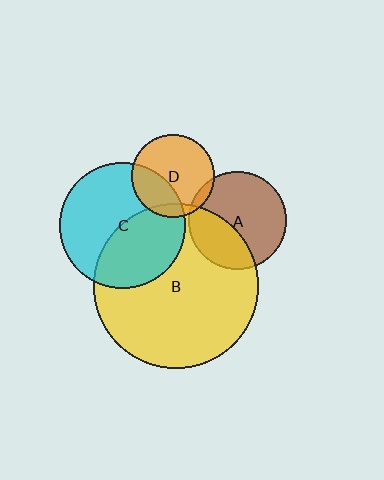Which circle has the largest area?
Circle B (yellow).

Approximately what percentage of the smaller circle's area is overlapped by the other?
Approximately 35%.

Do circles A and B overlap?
Yes.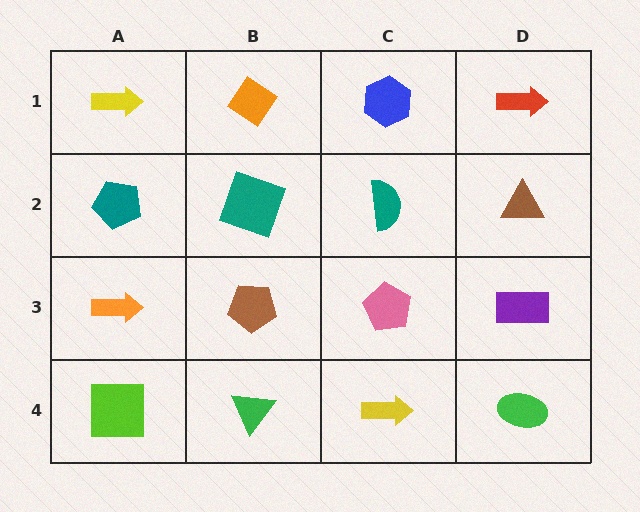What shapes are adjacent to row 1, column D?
A brown triangle (row 2, column D), a blue hexagon (row 1, column C).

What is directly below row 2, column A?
An orange arrow.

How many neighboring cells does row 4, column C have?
3.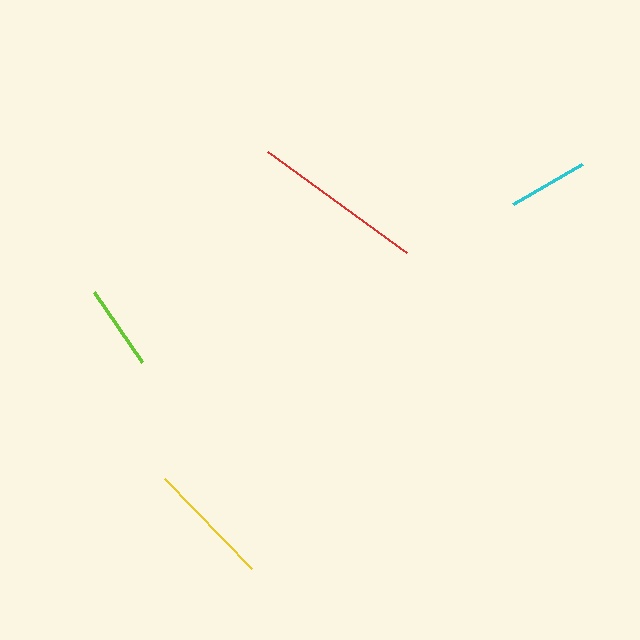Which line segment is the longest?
The red line is the longest at approximately 172 pixels.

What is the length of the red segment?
The red segment is approximately 172 pixels long.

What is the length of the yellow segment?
The yellow segment is approximately 125 pixels long.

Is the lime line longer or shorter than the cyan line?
The lime line is longer than the cyan line.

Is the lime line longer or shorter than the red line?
The red line is longer than the lime line.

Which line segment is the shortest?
The cyan line is the shortest at approximately 80 pixels.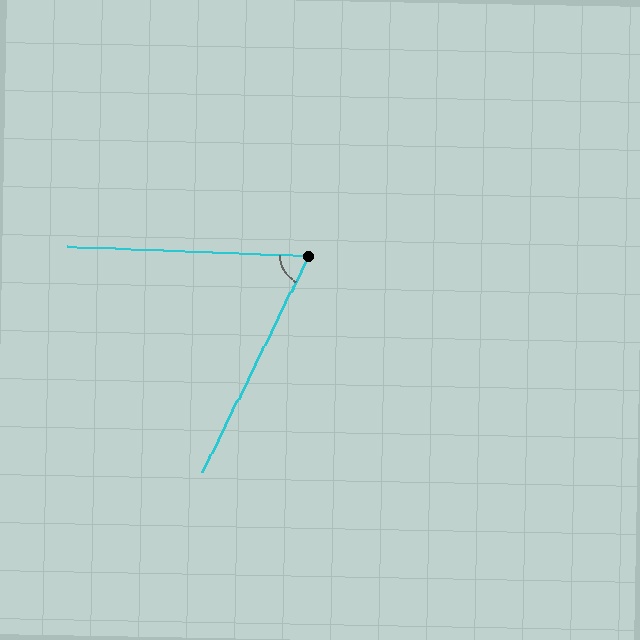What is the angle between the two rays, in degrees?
Approximately 66 degrees.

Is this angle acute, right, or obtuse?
It is acute.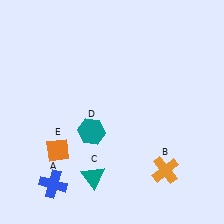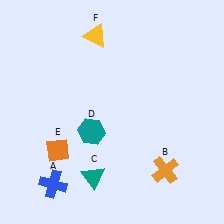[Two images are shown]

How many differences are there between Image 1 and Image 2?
There is 1 difference between the two images.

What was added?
A yellow triangle (F) was added in Image 2.